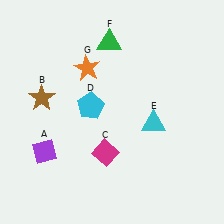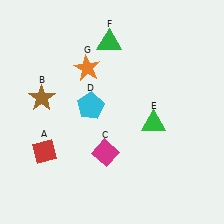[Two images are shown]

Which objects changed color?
A changed from purple to red. E changed from cyan to green.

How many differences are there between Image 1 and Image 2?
There are 2 differences between the two images.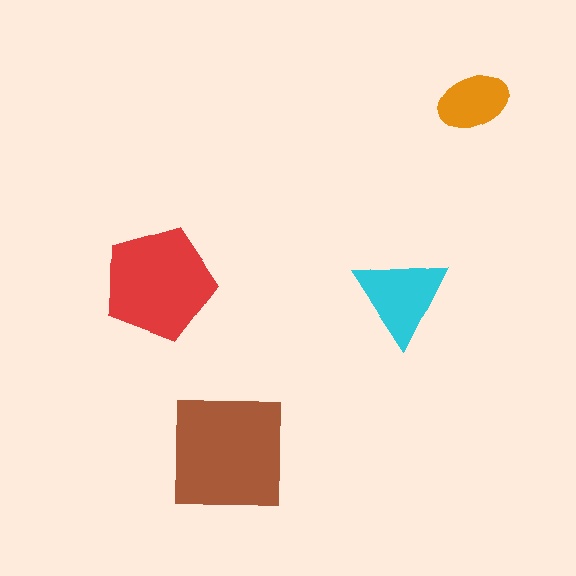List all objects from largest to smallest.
The brown square, the red pentagon, the cyan triangle, the orange ellipse.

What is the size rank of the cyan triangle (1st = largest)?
3rd.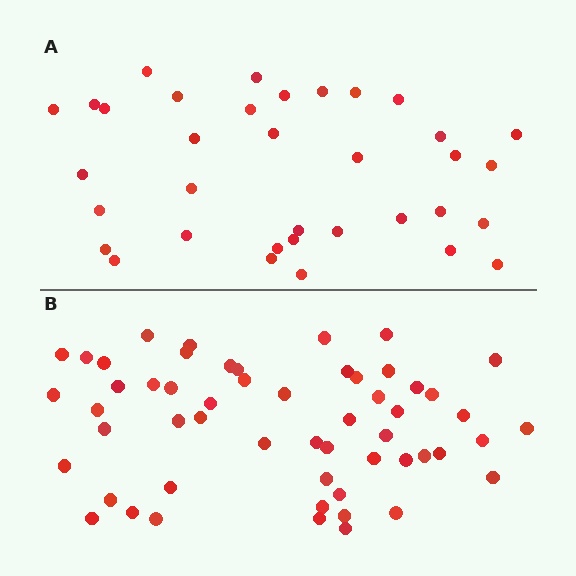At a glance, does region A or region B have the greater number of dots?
Region B (the bottom region) has more dots.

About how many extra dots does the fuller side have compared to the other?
Region B has approximately 20 more dots than region A.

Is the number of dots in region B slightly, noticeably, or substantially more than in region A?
Region B has substantially more. The ratio is roughly 1.6 to 1.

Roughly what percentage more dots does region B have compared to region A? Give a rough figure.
About 55% more.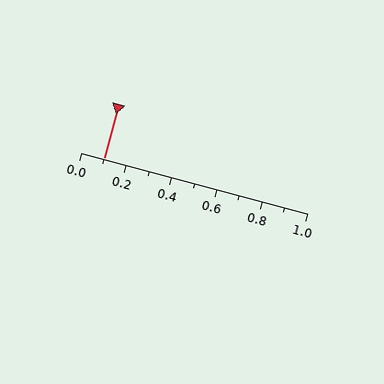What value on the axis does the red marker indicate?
The marker indicates approximately 0.1.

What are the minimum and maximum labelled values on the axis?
The axis runs from 0.0 to 1.0.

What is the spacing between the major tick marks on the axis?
The major ticks are spaced 0.2 apart.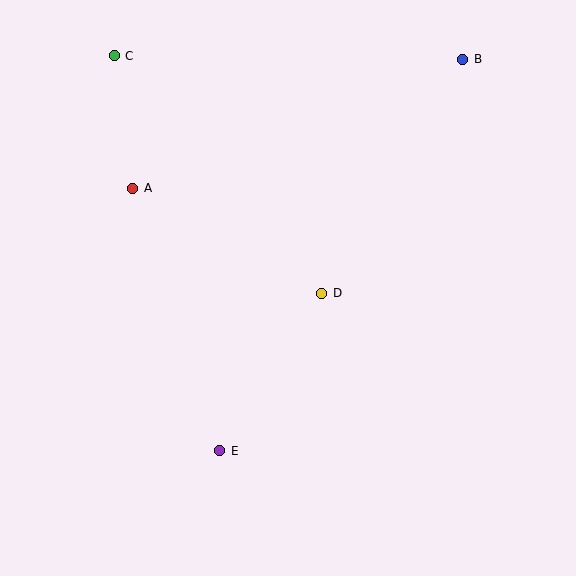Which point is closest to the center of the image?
Point D at (322, 293) is closest to the center.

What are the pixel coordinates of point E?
Point E is at (220, 451).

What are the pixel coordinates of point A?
Point A is at (133, 188).